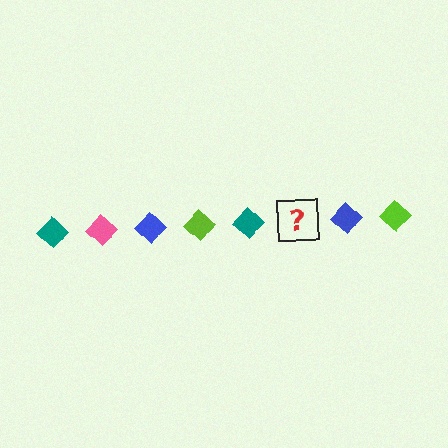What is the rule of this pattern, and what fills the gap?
The rule is that the pattern cycles through teal, pink, blue, lime diamonds. The gap should be filled with a pink diamond.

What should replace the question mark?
The question mark should be replaced with a pink diamond.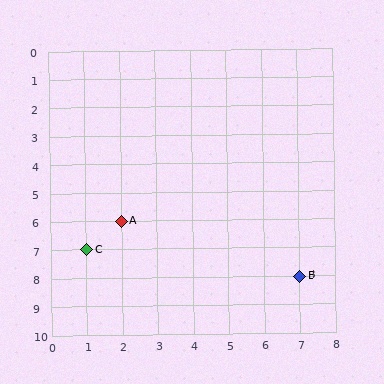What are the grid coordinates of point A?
Point A is at grid coordinates (2, 6).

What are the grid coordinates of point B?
Point B is at grid coordinates (7, 8).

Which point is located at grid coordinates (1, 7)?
Point C is at (1, 7).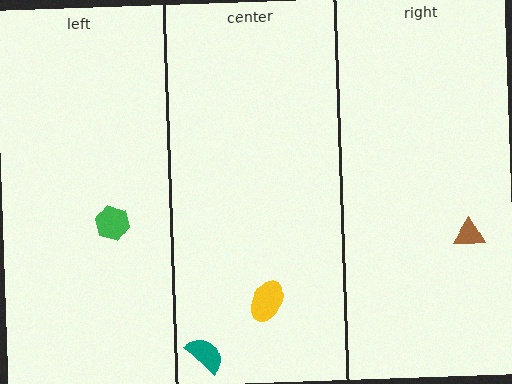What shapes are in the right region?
The brown triangle.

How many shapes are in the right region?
1.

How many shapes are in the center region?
2.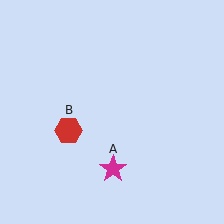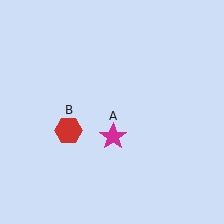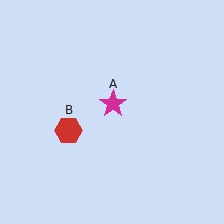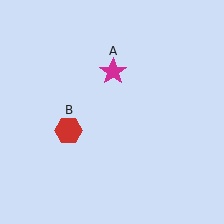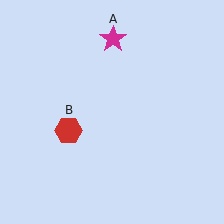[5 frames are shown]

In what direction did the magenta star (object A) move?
The magenta star (object A) moved up.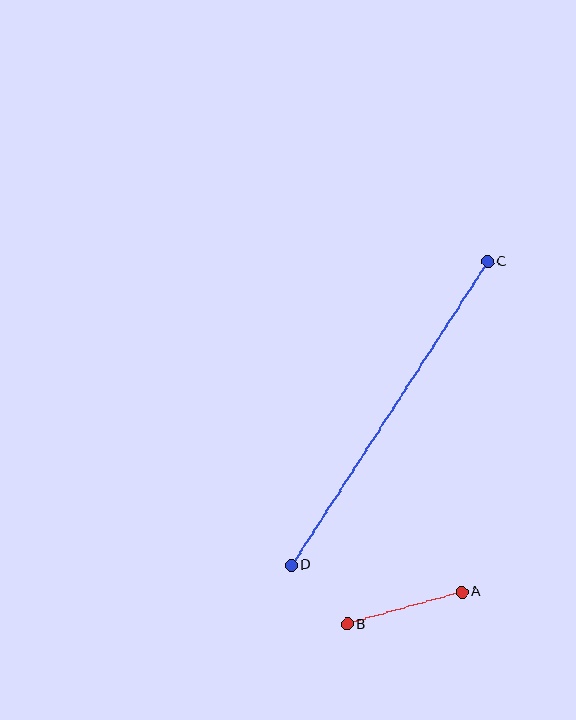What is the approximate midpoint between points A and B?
The midpoint is at approximately (405, 608) pixels.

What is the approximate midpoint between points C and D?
The midpoint is at approximately (390, 414) pixels.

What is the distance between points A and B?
The distance is approximately 119 pixels.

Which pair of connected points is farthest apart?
Points C and D are farthest apart.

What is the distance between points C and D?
The distance is approximately 362 pixels.